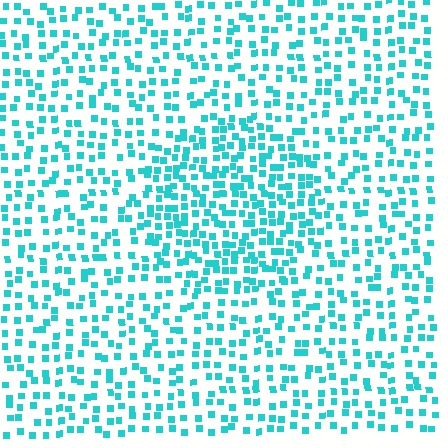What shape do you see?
I see a circle.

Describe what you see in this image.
The image contains small cyan elements arranged at two different densities. A circle-shaped region is visible where the elements are more densely packed than the surrounding area.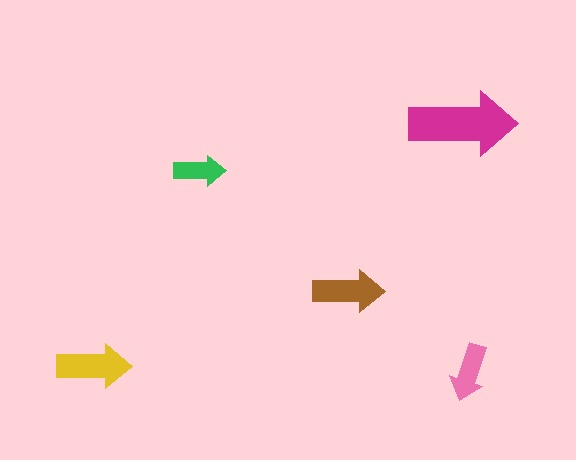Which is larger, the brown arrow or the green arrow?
The brown one.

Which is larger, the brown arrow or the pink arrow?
The brown one.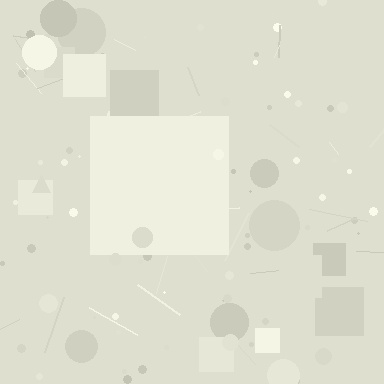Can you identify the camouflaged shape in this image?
The camouflaged shape is a square.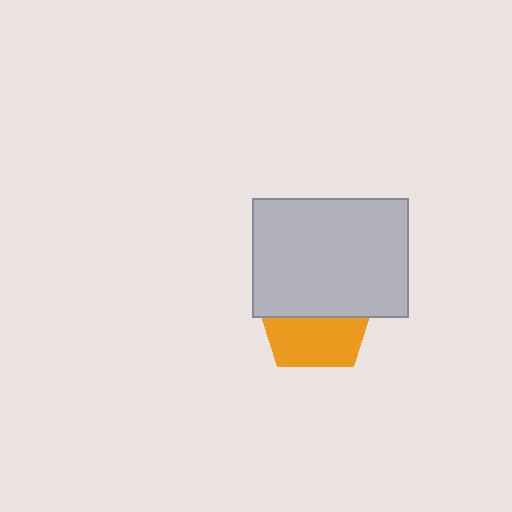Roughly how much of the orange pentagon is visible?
About half of it is visible (roughly 46%).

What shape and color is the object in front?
The object in front is a light gray rectangle.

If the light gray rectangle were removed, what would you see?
You would see the complete orange pentagon.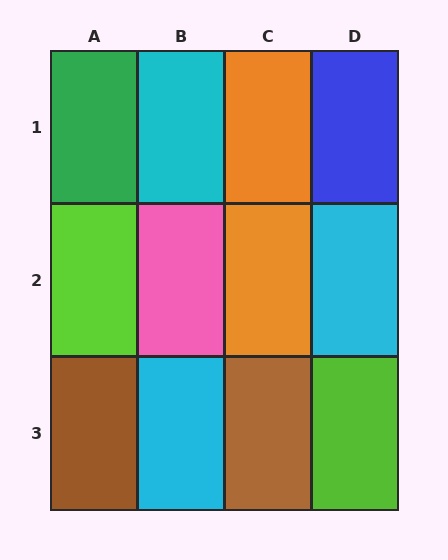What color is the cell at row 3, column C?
Brown.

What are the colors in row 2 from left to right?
Lime, pink, orange, cyan.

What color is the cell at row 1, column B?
Cyan.